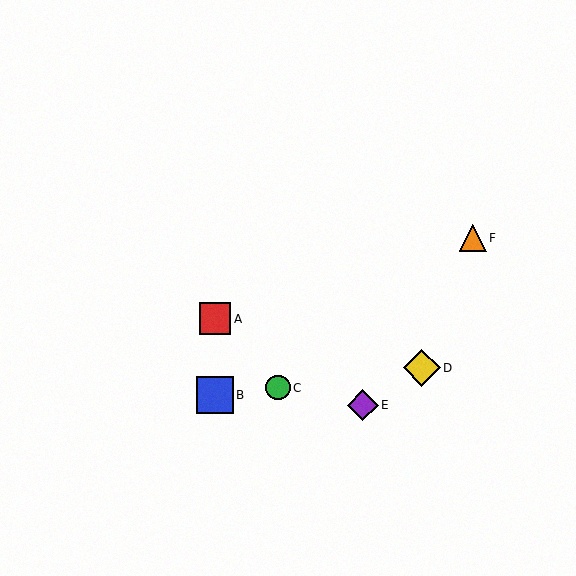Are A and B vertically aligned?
Yes, both are at x≈215.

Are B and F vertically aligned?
No, B is at x≈215 and F is at x≈473.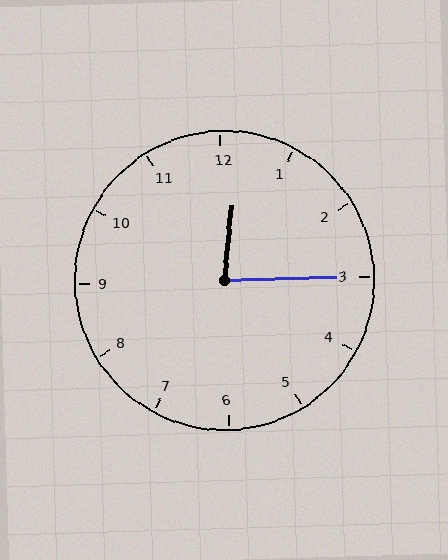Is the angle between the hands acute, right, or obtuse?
It is acute.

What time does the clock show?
12:15.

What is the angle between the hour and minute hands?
Approximately 82 degrees.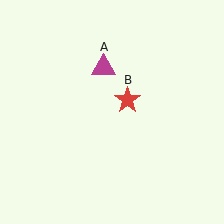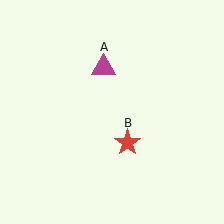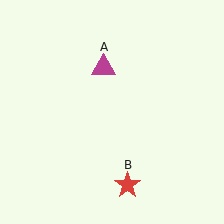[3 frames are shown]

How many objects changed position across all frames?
1 object changed position: red star (object B).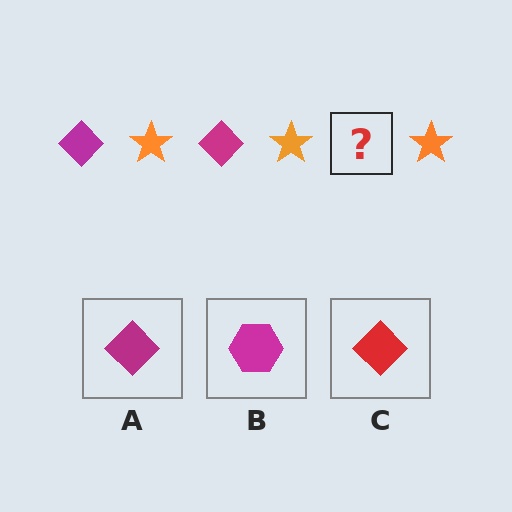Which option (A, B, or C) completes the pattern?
A.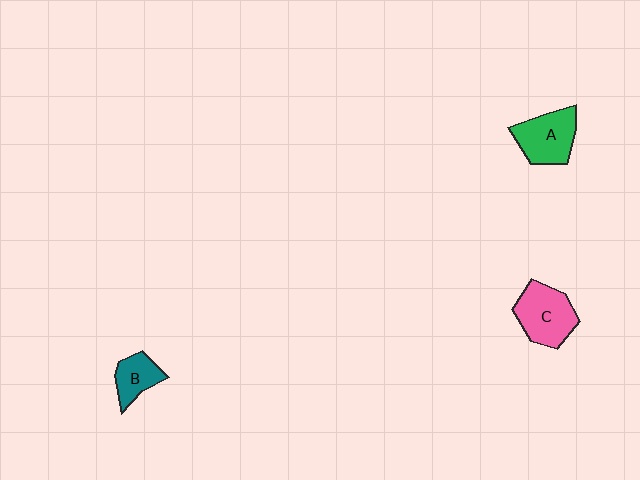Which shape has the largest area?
Shape C (pink).